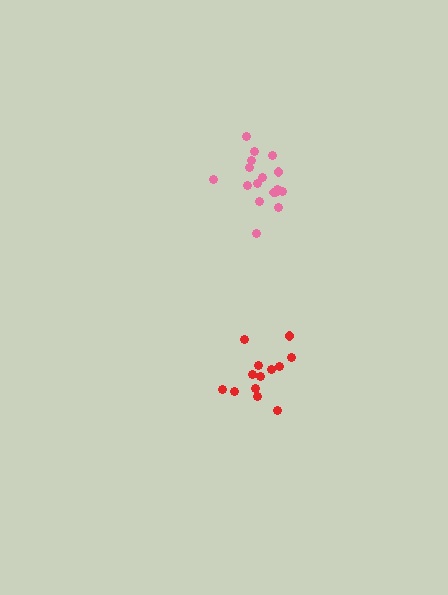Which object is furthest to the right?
The red cluster is rightmost.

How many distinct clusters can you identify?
There are 2 distinct clusters.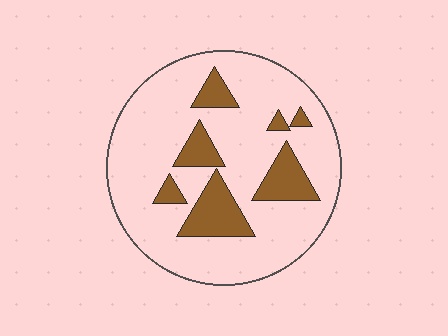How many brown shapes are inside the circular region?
7.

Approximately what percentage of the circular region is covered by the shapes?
Approximately 20%.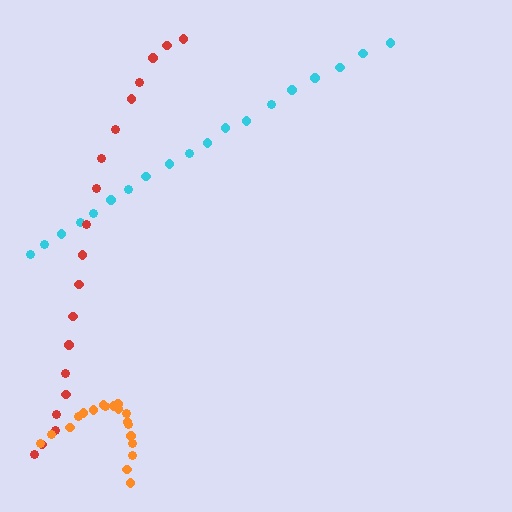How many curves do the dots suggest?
There are 3 distinct paths.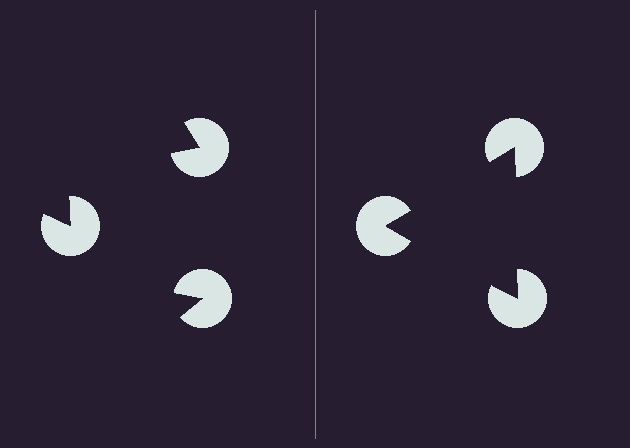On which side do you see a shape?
An illusory triangle appears on the right side. On the left side the wedge cuts are rotated, so no coherent shape forms.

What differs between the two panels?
The pac-man discs are positioned identically on both sides; only the wedge orientations differ. On the right they align to a triangle; on the left they are misaligned.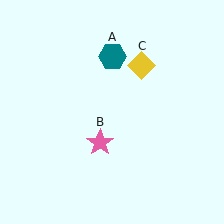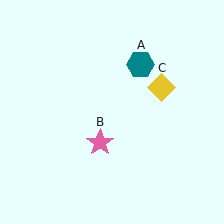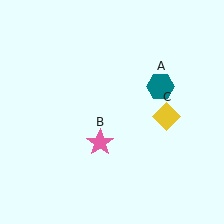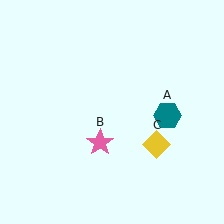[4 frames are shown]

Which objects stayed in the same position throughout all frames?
Pink star (object B) remained stationary.